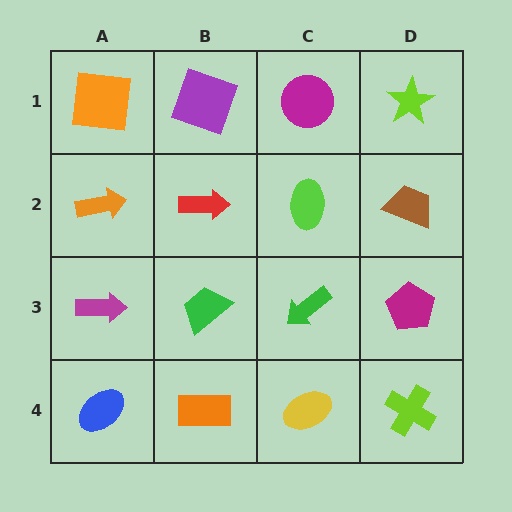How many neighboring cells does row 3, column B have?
4.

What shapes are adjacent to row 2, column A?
An orange square (row 1, column A), a magenta arrow (row 3, column A), a red arrow (row 2, column B).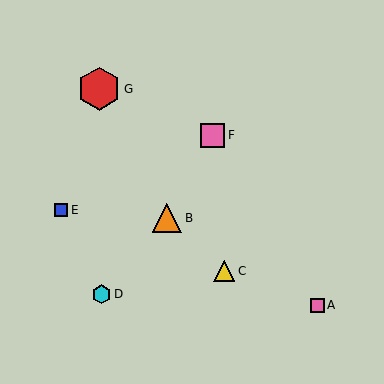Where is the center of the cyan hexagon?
The center of the cyan hexagon is at (101, 294).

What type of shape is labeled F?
Shape F is a pink square.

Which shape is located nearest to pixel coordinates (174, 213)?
The orange triangle (labeled B) at (167, 218) is nearest to that location.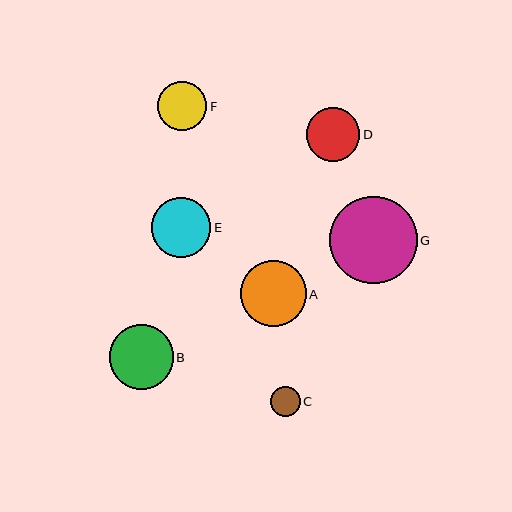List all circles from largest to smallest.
From largest to smallest: G, A, B, E, D, F, C.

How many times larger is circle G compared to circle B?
Circle G is approximately 1.4 times the size of circle B.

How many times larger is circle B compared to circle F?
Circle B is approximately 1.3 times the size of circle F.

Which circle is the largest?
Circle G is the largest with a size of approximately 88 pixels.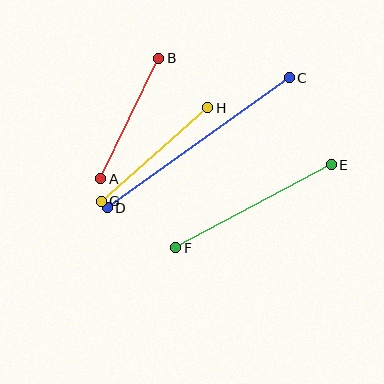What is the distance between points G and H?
The distance is approximately 142 pixels.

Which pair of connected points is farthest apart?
Points C and D are farthest apart.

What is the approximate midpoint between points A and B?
The midpoint is at approximately (130, 119) pixels.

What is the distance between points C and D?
The distance is approximately 224 pixels.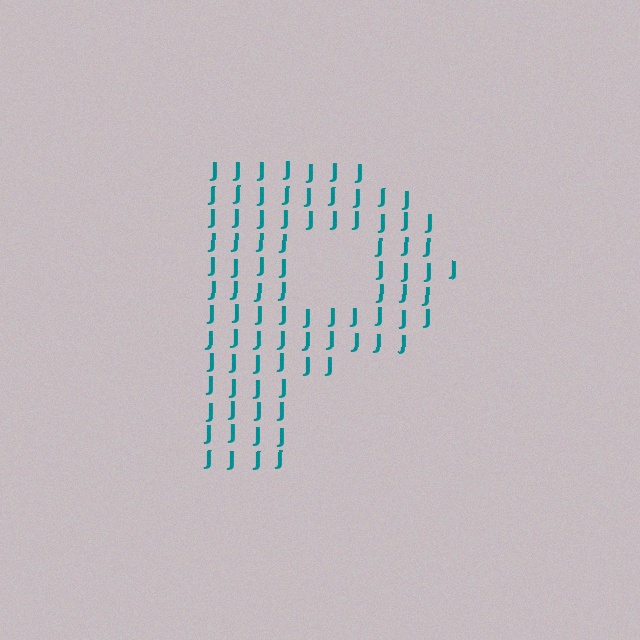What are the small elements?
The small elements are letter J's.